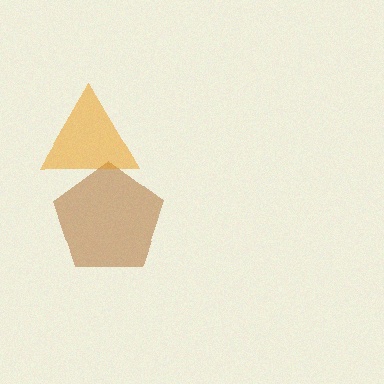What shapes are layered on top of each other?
The layered shapes are: a brown pentagon, an orange triangle.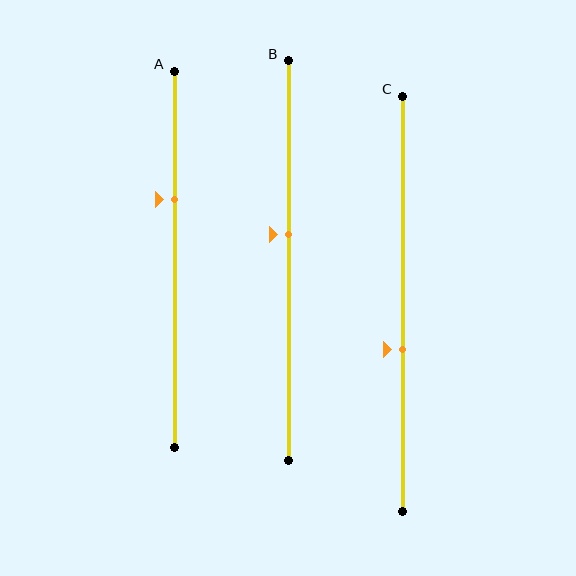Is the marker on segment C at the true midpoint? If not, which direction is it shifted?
No, the marker on segment C is shifted downward by about 11% of the segment length.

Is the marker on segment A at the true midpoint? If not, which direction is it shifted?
No, the marker on segment A is shifted upward by about 16% of the segment length.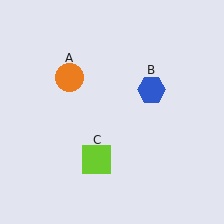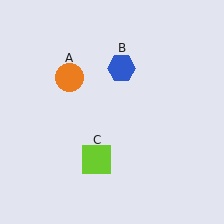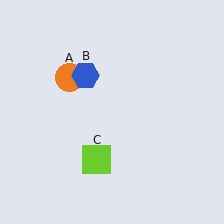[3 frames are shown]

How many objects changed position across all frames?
1 object changed position: blue hexagon (object B).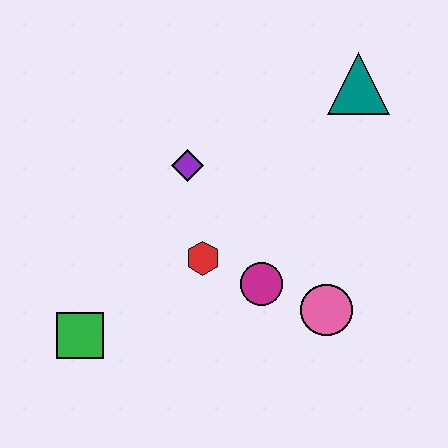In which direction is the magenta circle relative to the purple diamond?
The magenta circle is below the purple diamond.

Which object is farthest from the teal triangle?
The green square is farthest from the teal triangle.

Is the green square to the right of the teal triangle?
No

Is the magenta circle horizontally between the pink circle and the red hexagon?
Yes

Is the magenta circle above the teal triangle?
No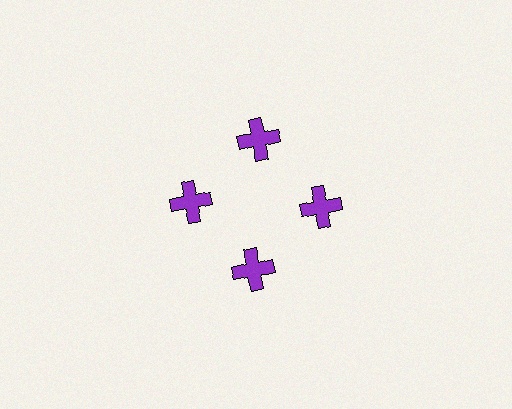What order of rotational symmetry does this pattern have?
This pattern has 4-fold rotational symmetry.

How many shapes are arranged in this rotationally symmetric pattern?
There are 4 shapes, arranged in 4 groups of 1.